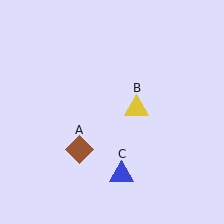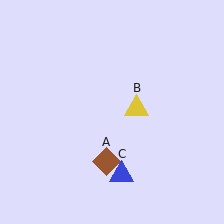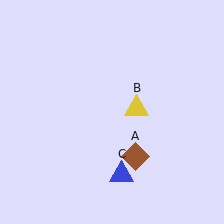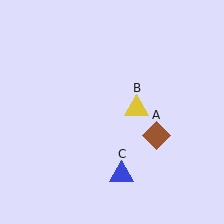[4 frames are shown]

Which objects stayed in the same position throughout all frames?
Yellow triangle (object B) and blue triangle (object C) remained stationary.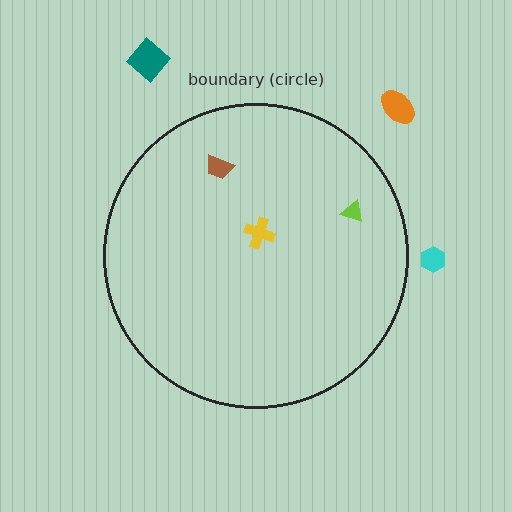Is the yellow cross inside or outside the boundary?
Inside.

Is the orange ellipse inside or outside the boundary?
Outside.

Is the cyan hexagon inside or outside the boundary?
Outside.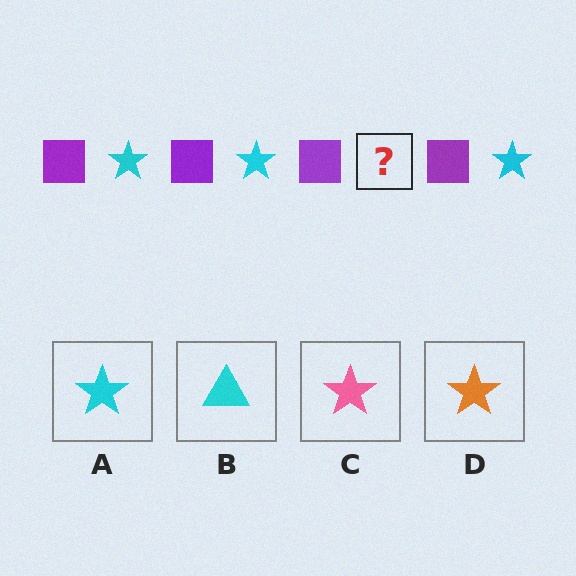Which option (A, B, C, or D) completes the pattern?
A.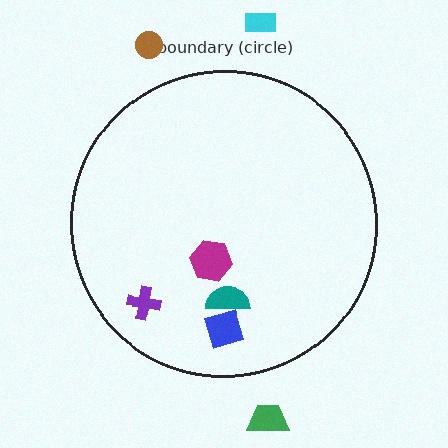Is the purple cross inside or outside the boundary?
Inside.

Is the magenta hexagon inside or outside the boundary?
Inside.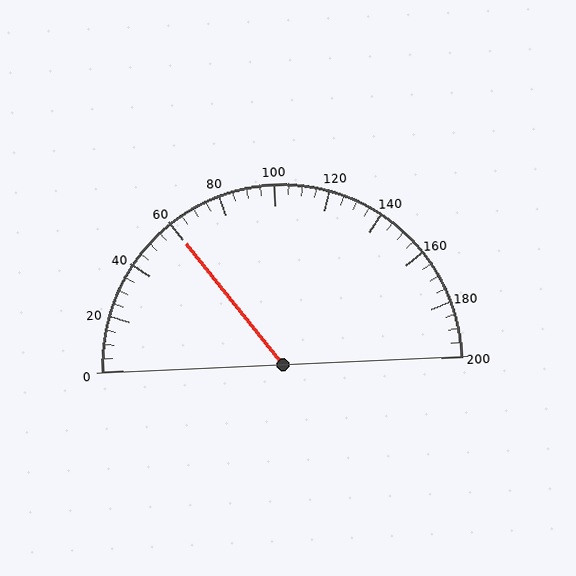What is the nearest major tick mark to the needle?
The nearest major tick mark is 60.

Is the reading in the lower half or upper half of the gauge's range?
The reading is in the lower half of the range (0 to 200).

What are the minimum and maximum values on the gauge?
The gauge ranges from 0 to 200.